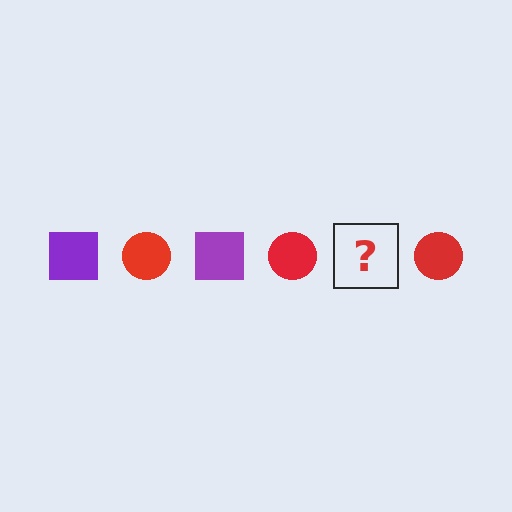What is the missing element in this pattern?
The missing element is a purple square.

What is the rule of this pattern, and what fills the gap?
The rule is that the pattern alternates between purple square and red circle. The gap should be filled with a purple square.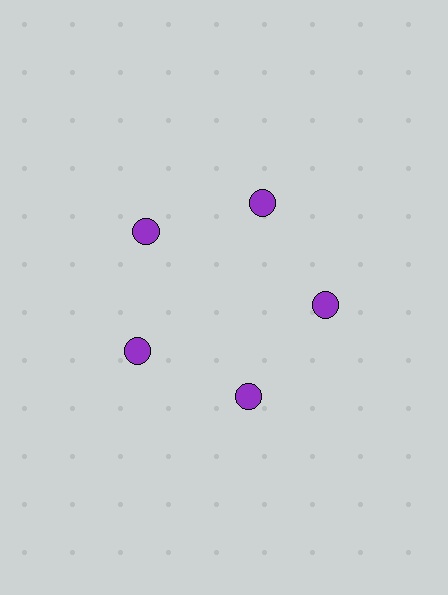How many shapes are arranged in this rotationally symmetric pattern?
There are 5 shapes, arranged in 5 groups of 1.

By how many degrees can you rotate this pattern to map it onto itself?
The pattern maps onto itself every 72 degrees of rotation.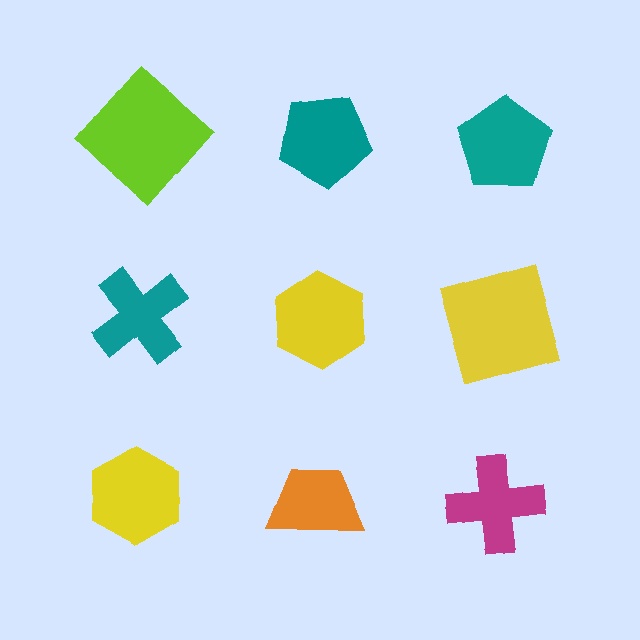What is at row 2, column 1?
A teal cross.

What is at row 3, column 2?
An orange trapezoid.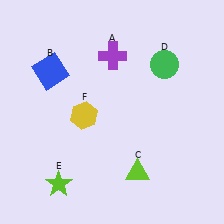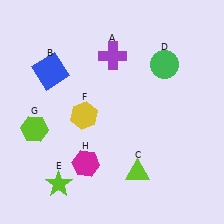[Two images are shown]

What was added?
A lime hexagon (G), a magenta hexagon (H) were added in Image 2.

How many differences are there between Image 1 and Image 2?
There are 2 differences between the two images.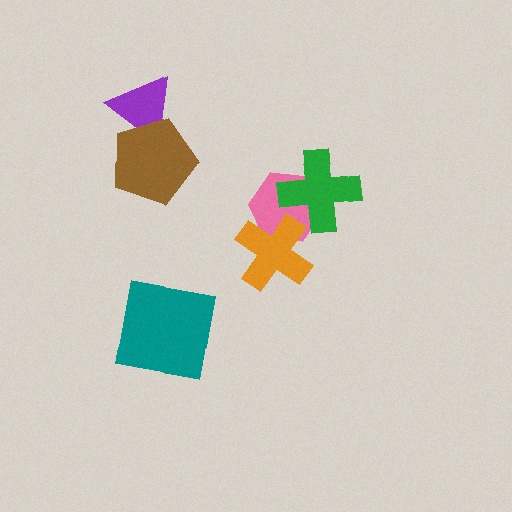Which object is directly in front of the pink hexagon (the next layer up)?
The green cross is directly in front of the pink hexagon.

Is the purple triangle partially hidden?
Yes, it is partially covered by another shape.